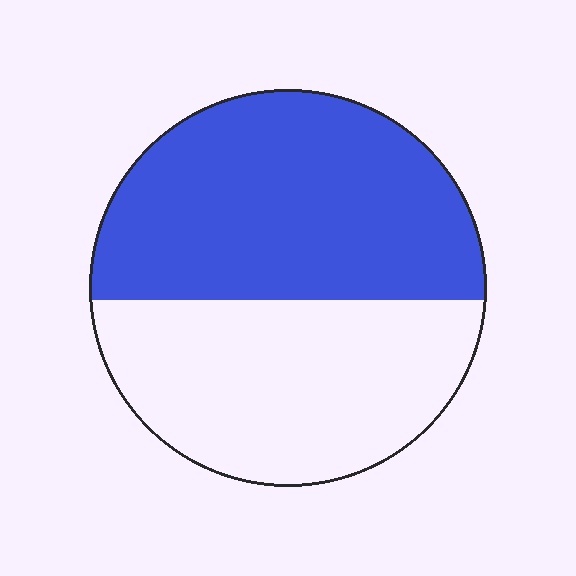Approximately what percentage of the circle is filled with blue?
Approximately 55%.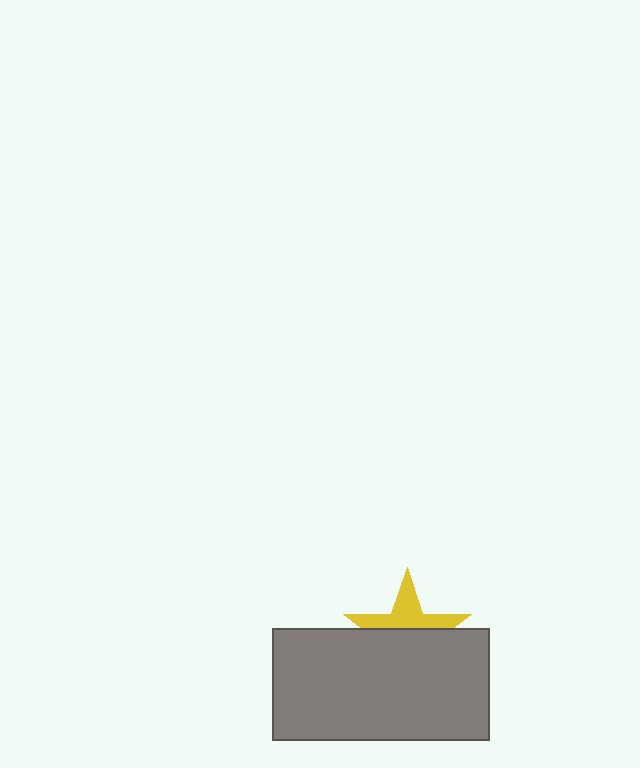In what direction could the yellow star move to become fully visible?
The yellow star could move up. That would shift it out from behind the gray rectangle entirely.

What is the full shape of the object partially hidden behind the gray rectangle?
The partially hidden object is a yellow star.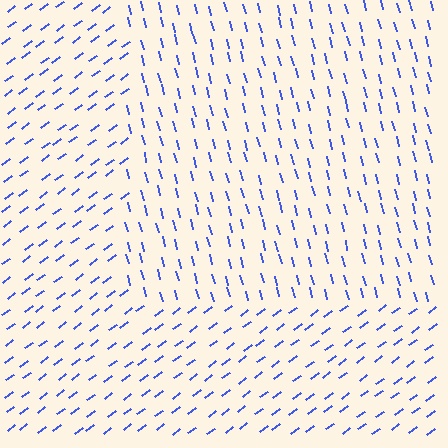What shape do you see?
I see a rectangle.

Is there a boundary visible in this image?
Yes, there is a texture boundary formed by a change in line orientation.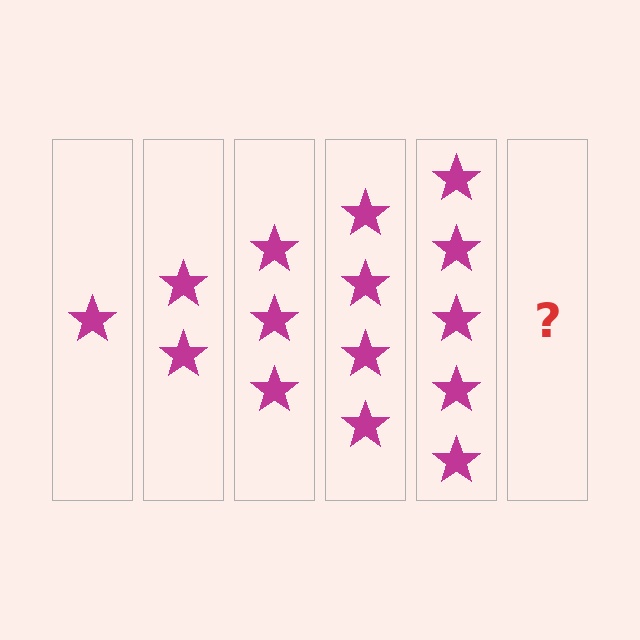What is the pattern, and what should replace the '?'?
The pattern is that each step adds one more star. The '?' should be 6 stars.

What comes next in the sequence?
The next element should be 6 stars.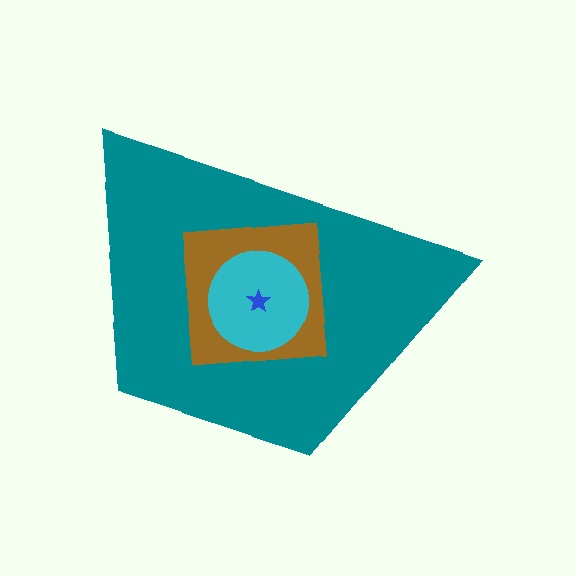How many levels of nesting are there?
4.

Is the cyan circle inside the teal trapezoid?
Yes.